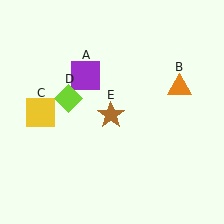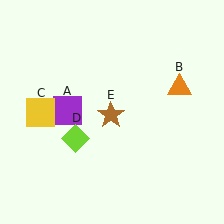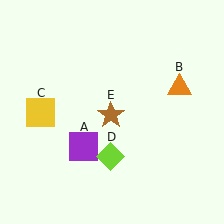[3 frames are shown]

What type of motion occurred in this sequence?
The purple square (object A), lime diamond (object D) rotated counterclockwise around the center of the scene.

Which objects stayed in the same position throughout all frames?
Orange triangle (object B) and yellow square (object C) and brown star (object E) remained stationary.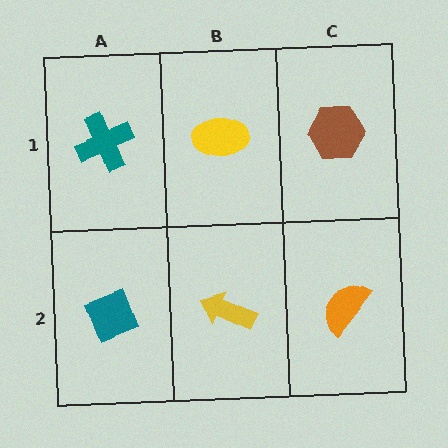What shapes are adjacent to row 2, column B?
A yellow ellipse (row 1, column B), a teal diamond (row 2, column A), an orange semicircle (row 2, column C).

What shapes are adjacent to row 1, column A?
A teal diamond (row 2, column A), a yellow ellipse (row 1, column B).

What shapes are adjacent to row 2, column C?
A brown hexagon (row 1, column C), a yellow arrow (row 2, column B).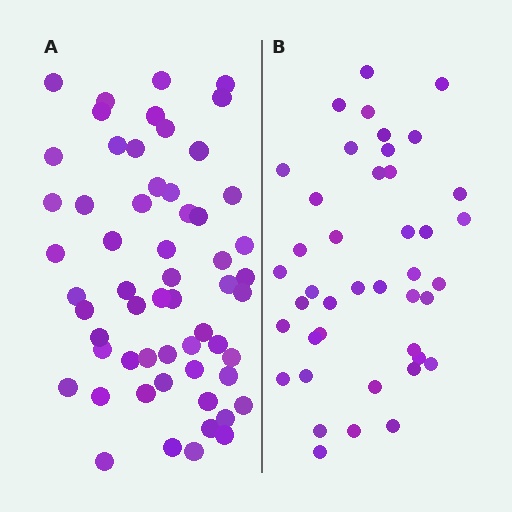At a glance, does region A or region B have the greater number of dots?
Region A (the left region) has more dots.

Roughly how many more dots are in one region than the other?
Region A has approximately 15 more dots than region B.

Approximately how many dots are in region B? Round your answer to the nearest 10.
About 40 dots. (The exact count is 42, which rounds to 40.)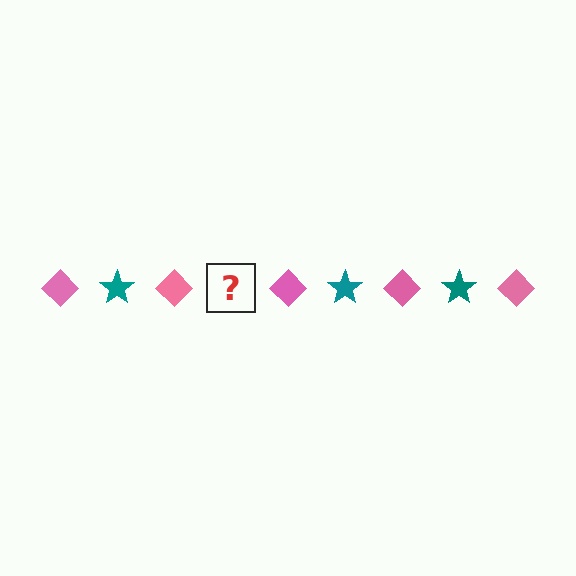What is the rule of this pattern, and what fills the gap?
The rule is that the pattern alternates between pink diamond and teal star. The gap should be filled with a teal star.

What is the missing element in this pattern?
The missing element is a teal star.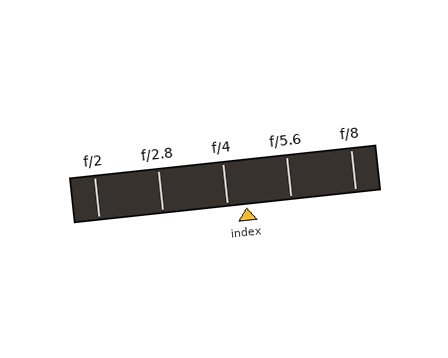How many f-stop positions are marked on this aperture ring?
There are 5 f-stop positions marked.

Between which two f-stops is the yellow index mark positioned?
The index mark is between f/4 and f/5.6.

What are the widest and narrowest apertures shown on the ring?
The widest aperture shown is f/2 and the narrowest is f/8.